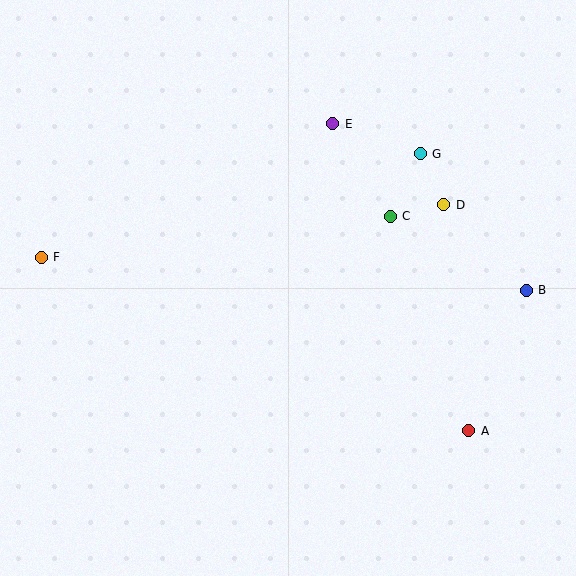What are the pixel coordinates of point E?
Point E is at (333, 124).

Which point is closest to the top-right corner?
Point G is closest to the top-right corner.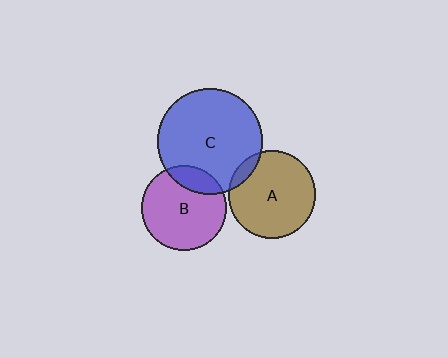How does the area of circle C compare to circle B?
Approximately 1.5 times.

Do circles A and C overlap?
Yes.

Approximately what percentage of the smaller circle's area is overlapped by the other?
Approximately 10%.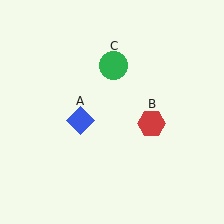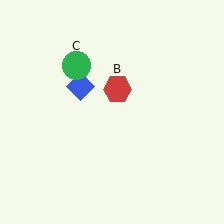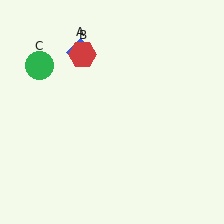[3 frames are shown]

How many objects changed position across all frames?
3 objects changed position: blue diamond (object A), red hexagon (object B), green circle (object C).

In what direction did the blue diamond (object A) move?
The blue diamond (object A) moved up.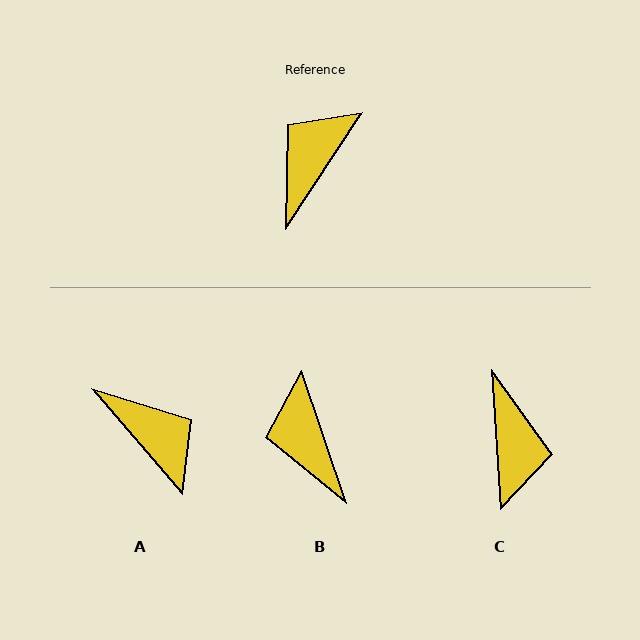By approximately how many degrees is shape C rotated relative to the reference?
Approximately 143 degrees clockwise.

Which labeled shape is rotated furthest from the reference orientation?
C, about 143 degrees away.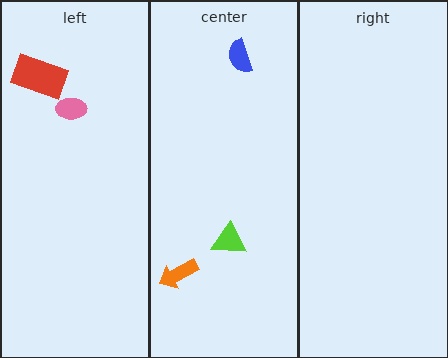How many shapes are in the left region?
2.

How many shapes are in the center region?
3.